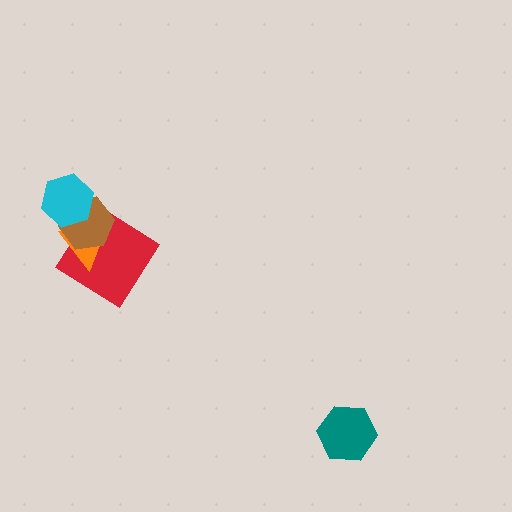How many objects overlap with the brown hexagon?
3 objects overlap with the brown hexagon.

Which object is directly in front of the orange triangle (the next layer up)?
The brown hexagon is directly in front of the orange triangle.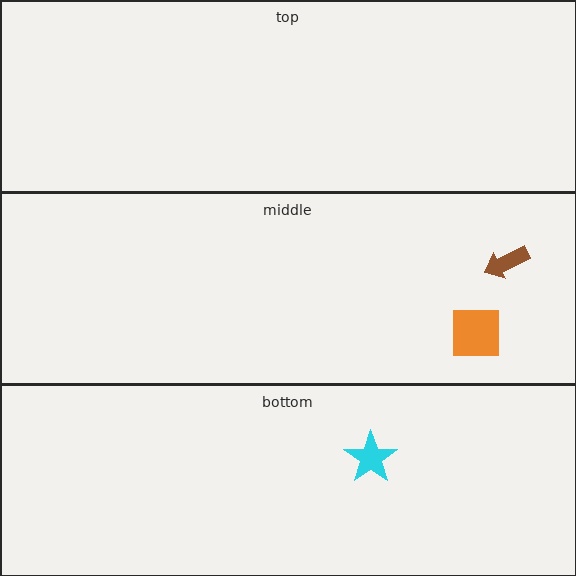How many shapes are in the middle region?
2.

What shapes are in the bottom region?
The cyan star.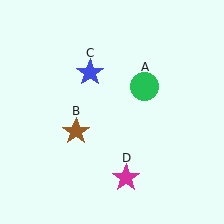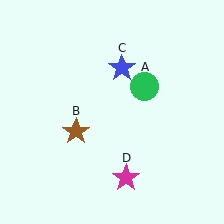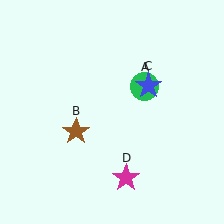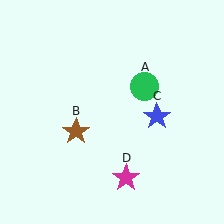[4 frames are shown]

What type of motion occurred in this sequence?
The blue star (object C) rotated clockwise around the center of the scene.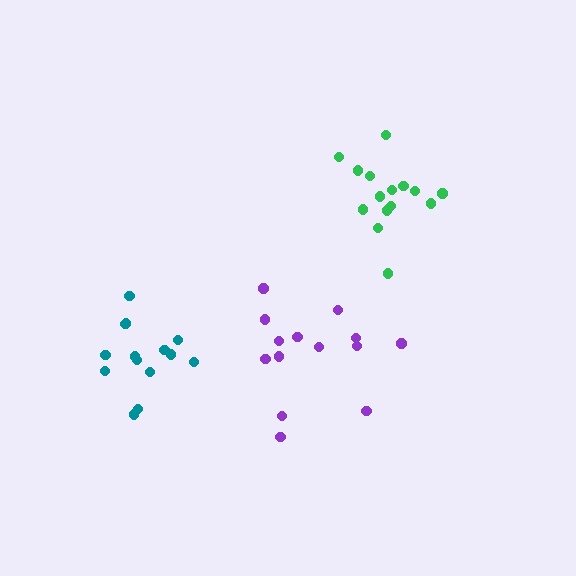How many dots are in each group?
Group 1: 14 dots, Group 2: 15 dots, Group 3: 14 dots (43 total).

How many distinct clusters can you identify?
There are 3 distinct clusters.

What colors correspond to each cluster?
The clusters are colored: teal, green, purple.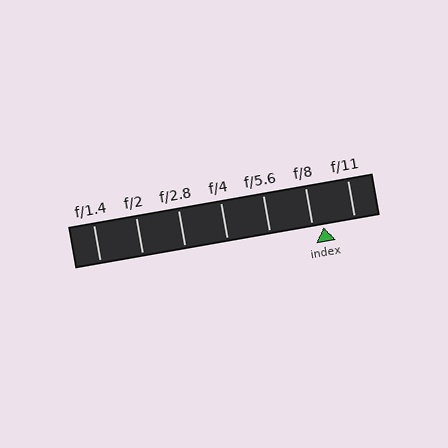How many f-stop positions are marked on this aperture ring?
There are 7 f-stop positions marked.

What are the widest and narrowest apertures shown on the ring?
The widest aperture shown is f/1.4 and the narrowest is f/11.